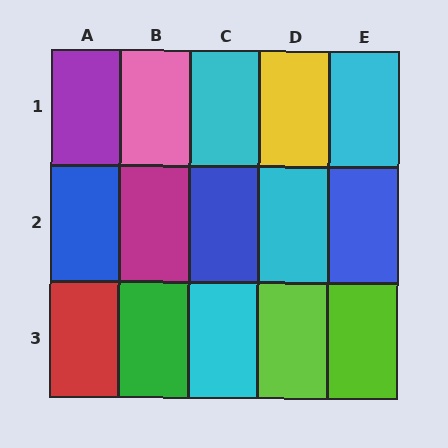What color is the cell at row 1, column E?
Cyan.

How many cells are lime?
2 cells are lime.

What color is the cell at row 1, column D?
Yellow.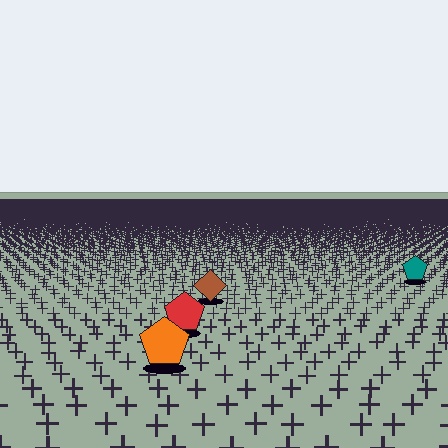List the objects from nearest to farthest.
From nearest to farthest: the orange pentagon, the red pentagon, the brown diamond, the teal pentagon.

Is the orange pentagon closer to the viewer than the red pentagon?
Yes. The orange pentagon is closer — you can tell from the texture gradient: the ground texture is coarser near it.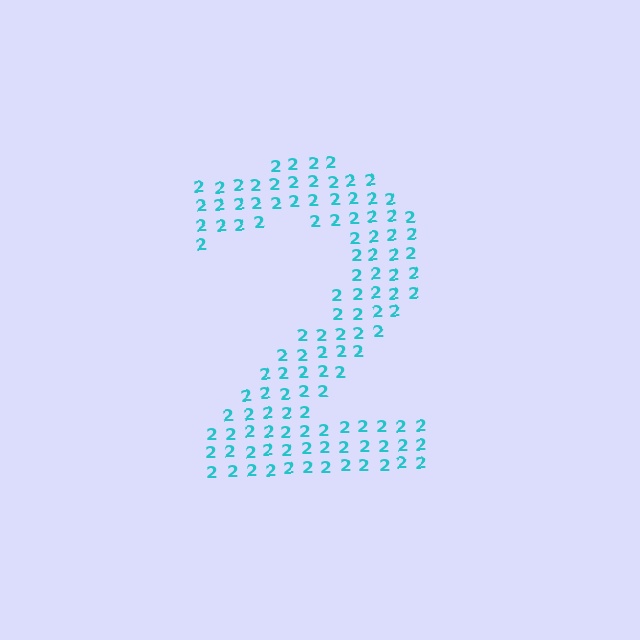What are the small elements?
The small elements are digit 2's.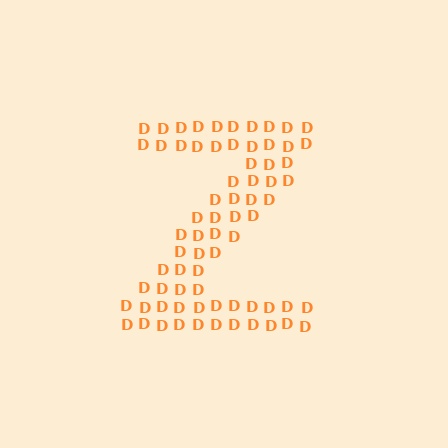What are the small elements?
The small elements are letter D's.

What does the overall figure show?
The overall figure shows the letter Z.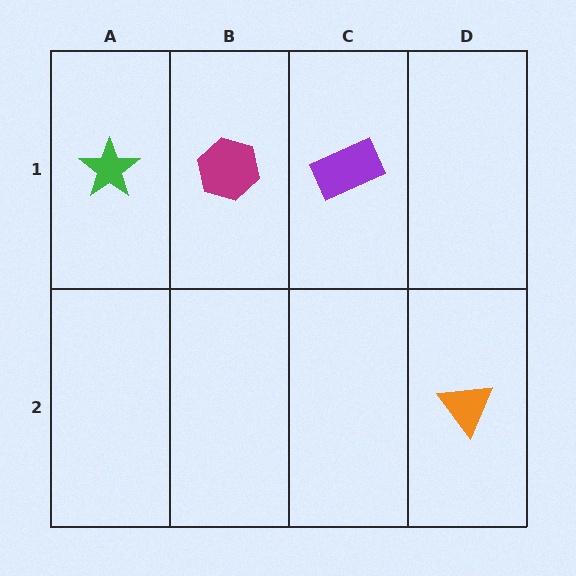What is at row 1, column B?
A magenta hexagon.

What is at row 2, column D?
An orange triangle.